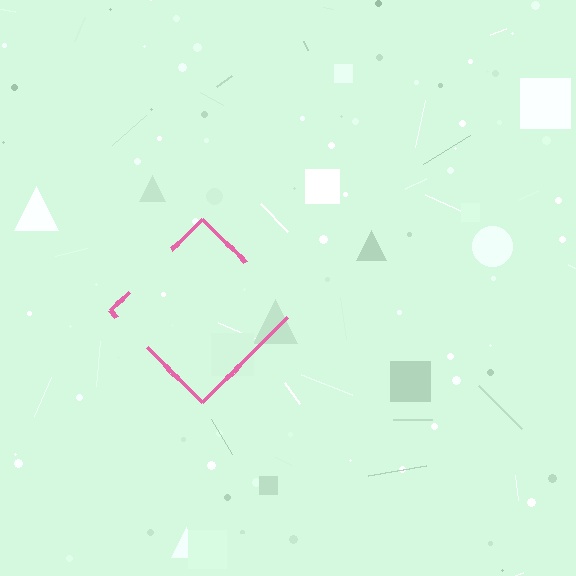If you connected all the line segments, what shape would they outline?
They would outline a diamond.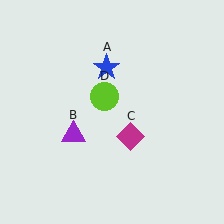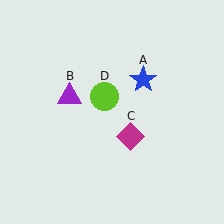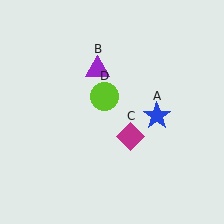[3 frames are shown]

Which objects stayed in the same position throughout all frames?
Magenta diamond (object C) and lime circle (object D) remained stationary.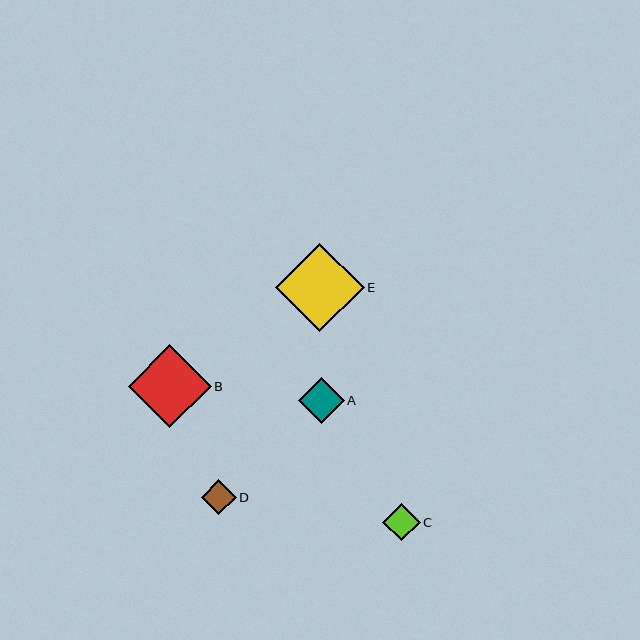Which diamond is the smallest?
Diamond D is the smallest with a size of approximately 35 pixels.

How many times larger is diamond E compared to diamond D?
Diamond E is approximately 2.5 times the size of diamond D.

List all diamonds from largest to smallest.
From largest to smallest: E, B, A, C, D.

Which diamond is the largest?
Diamond E is the largest with a size of approximately 89 pixels.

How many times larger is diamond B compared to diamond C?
Diamond B is approximately 2.2 times the size of diamond C.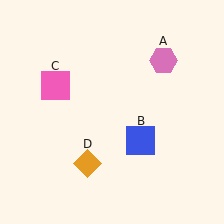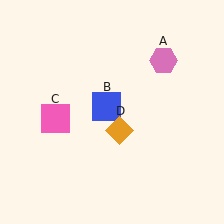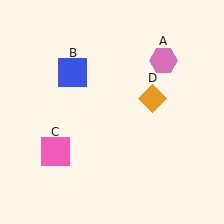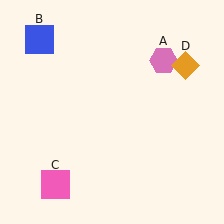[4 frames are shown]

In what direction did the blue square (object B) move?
The blue square (object B) moved up and to the left.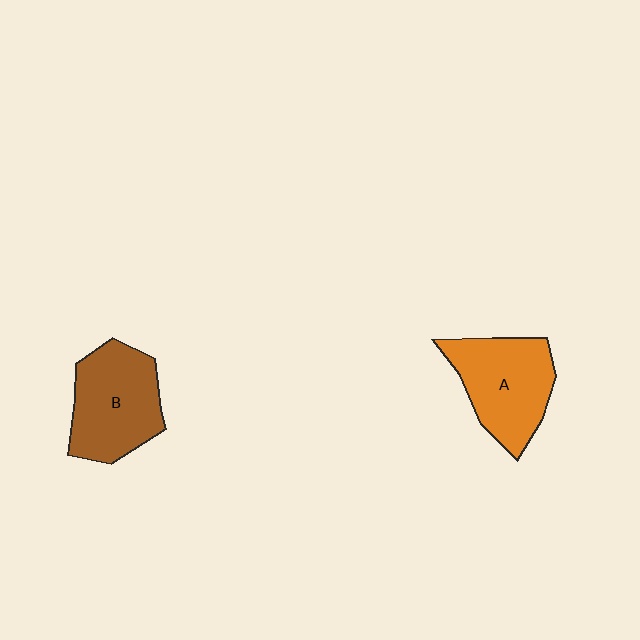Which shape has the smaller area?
Shape A (orange).